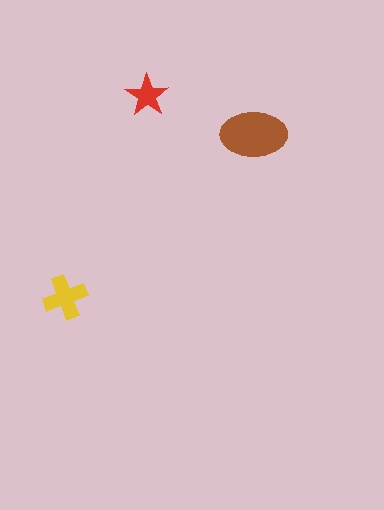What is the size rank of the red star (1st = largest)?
3rd.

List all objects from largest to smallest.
The brown ellipse, the yellow cross, the red star.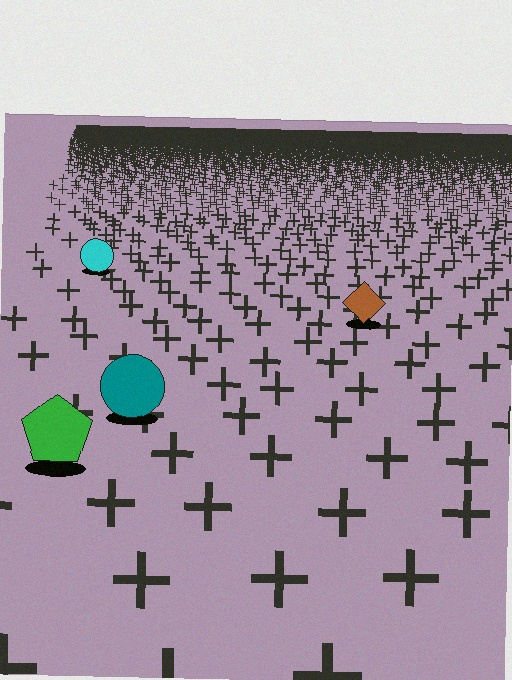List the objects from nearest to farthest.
From nearest to farthest: the green pentagon, the teal circle, the brown diamond, the cyan circle.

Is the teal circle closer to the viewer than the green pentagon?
No. The green pentagon is closer — you can tell from the texture gradient: the ground texture is coarser near it.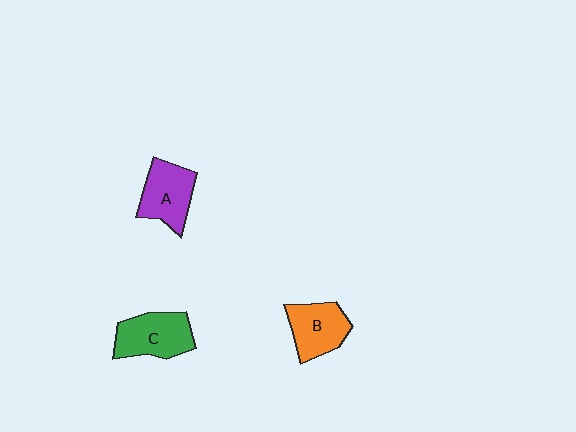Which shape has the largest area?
Shape C (green).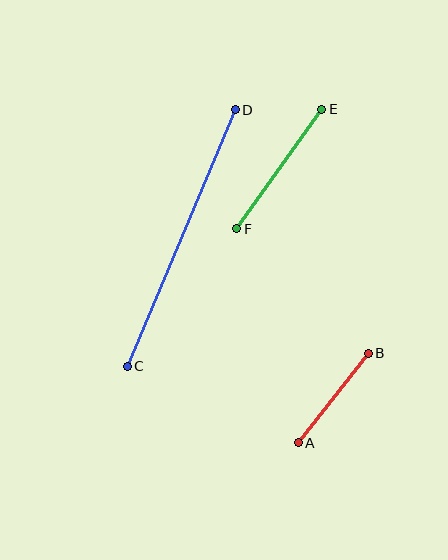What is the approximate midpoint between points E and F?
The midpoint is at approximately (279, 169) pixels.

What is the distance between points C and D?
The distance is approximately 278 pixels.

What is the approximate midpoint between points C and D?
The midpoint is at approximately (181, 238) pixels.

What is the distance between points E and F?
The distance is approximately 146 pixels.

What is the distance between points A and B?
The distance is approximately 114 pixels.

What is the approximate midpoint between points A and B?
The midpoint is at approximately (333, 398) pixels.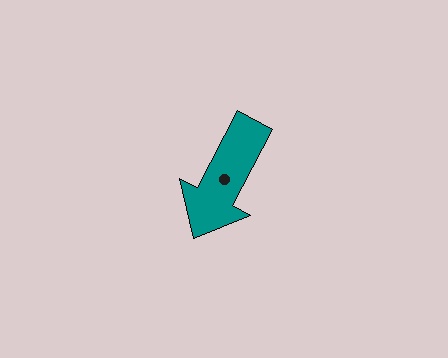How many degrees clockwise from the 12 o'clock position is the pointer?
Approximately 208 degrees.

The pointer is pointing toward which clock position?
Roughly 7 o'clock.